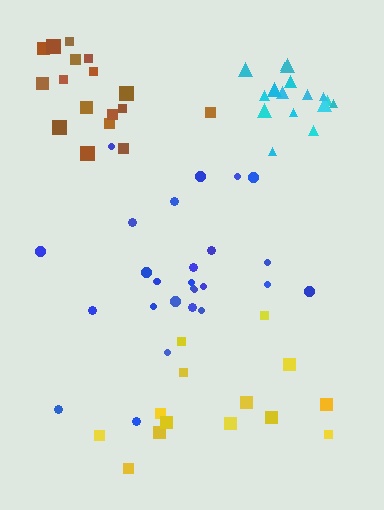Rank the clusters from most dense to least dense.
cyan, brown, blue, yellow.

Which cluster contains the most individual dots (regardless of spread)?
Blue (28).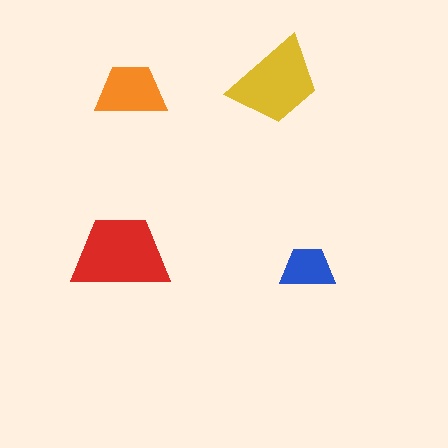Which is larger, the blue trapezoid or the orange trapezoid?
The orange one.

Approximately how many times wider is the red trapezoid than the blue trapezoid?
About 2 times wider.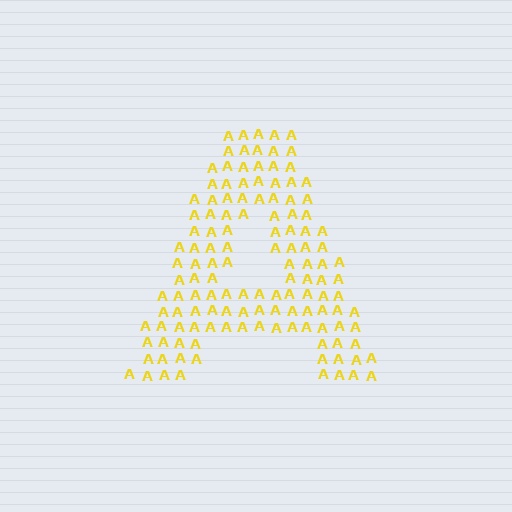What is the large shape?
The large shape is the letter A.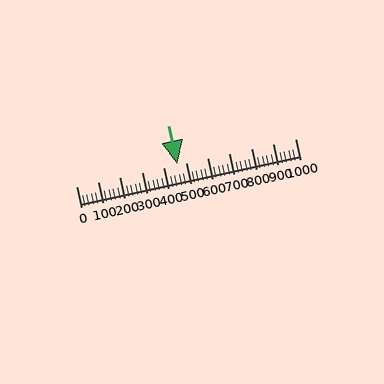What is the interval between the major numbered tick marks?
The major tick marks are spaced 100 units apart.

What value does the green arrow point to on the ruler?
The green arrow points to approximately 464.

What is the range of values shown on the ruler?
The ruler shows values from 0 to 1000.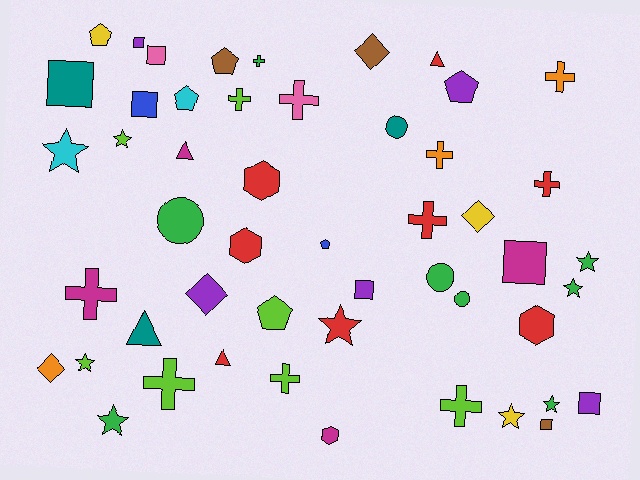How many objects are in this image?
There are 50 objects.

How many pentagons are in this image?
There are 6 pentagons.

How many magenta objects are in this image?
There are 4 magenta objects.